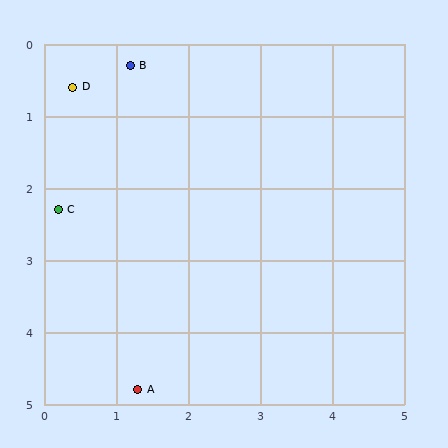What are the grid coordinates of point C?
Point C is at approximately (0.2, 2.3).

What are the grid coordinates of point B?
Point B is at approximately (1.2, 0.3).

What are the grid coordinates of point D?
Point D is at approximately (0.4, 0.6).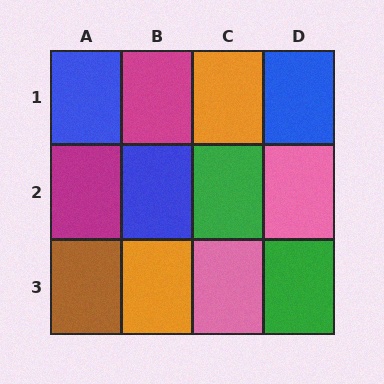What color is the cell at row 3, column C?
Pink.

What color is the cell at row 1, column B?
Magenta.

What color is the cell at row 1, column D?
Blue.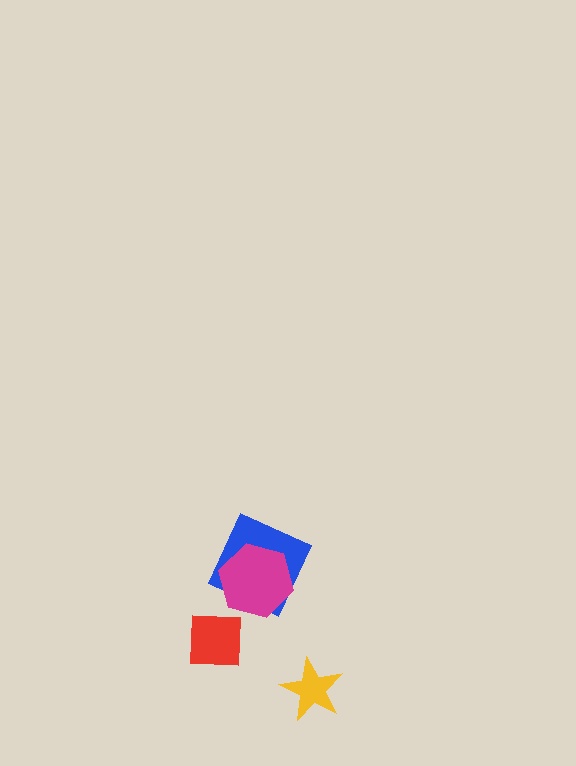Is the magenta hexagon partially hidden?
No, no other shape covers it.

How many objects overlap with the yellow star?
0 objects overlap with the yellow star.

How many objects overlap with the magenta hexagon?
1 object overlaps with the magenta hexagon.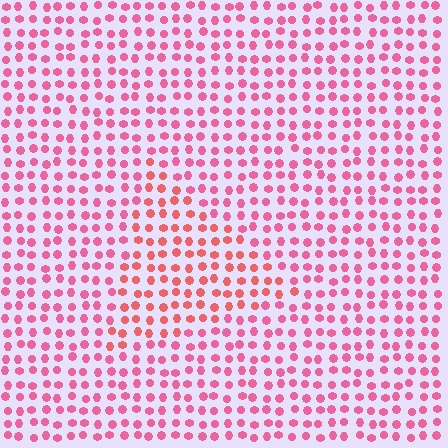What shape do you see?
I see a triangle.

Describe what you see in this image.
The image is filled with small pink elements in a uniform arrangement. A triangle-shaped region is visible where the elements are tinted to a slightly different hue, forming a subtle color boundary.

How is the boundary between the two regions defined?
The boundary is defined purely by a slight shift in hue (about 23 degrees). Spacing, size, and orientation are identical on both sides.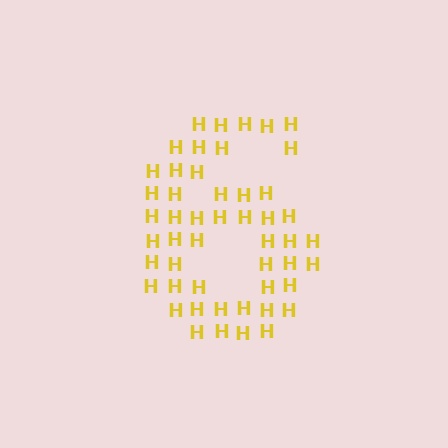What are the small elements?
The small elements are letter H's.